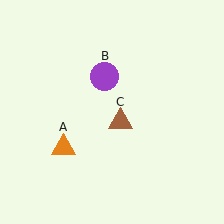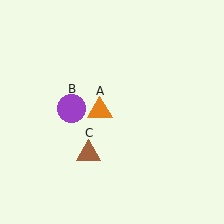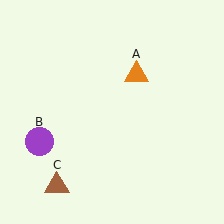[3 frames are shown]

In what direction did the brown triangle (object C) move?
The brown triangle (object C) moved down and to the left.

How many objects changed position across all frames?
3 objects changed position: orange triangle (object A), purple circle (object B), brown triangle (object C).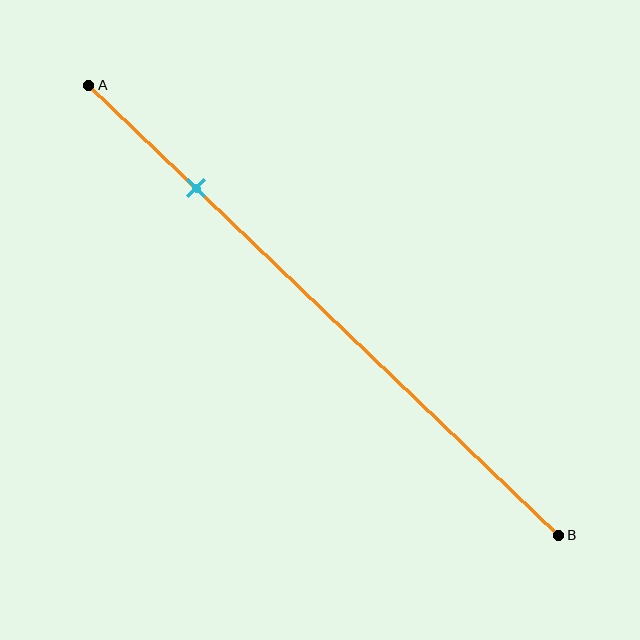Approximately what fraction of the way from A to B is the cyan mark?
The cyan mark is approximately 25% of the way from A to B.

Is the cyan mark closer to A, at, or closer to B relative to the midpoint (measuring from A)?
The cyan mark is closer to point A than the midpoint of segment AB.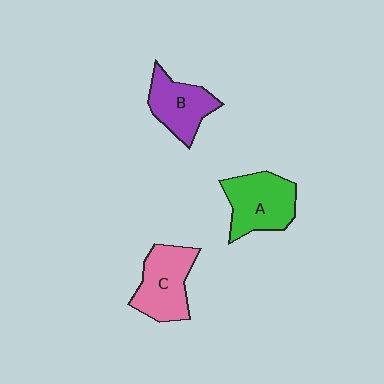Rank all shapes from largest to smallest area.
From largest to smallest: A (green), C (pink), B (purple).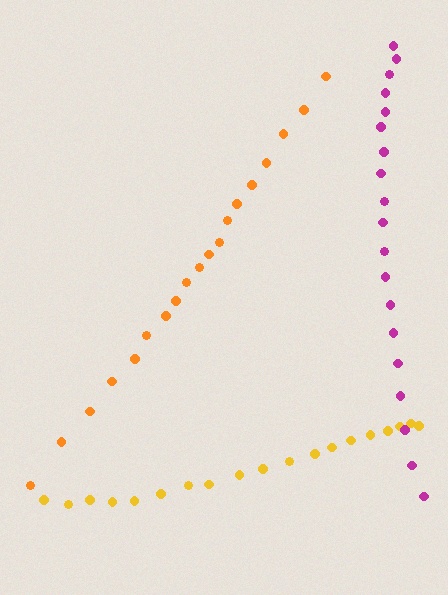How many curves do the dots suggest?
There are 3 distinct paths.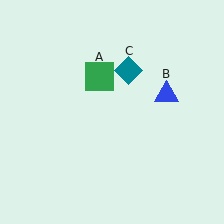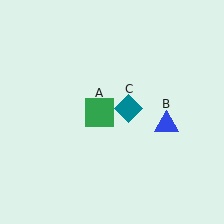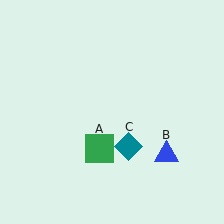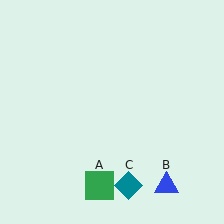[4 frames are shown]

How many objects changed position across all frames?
3 objects changed position: green square (object A), blue triangle (object B), teal diamond (object C).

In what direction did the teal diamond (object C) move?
The teal diamond (object C) moved down.